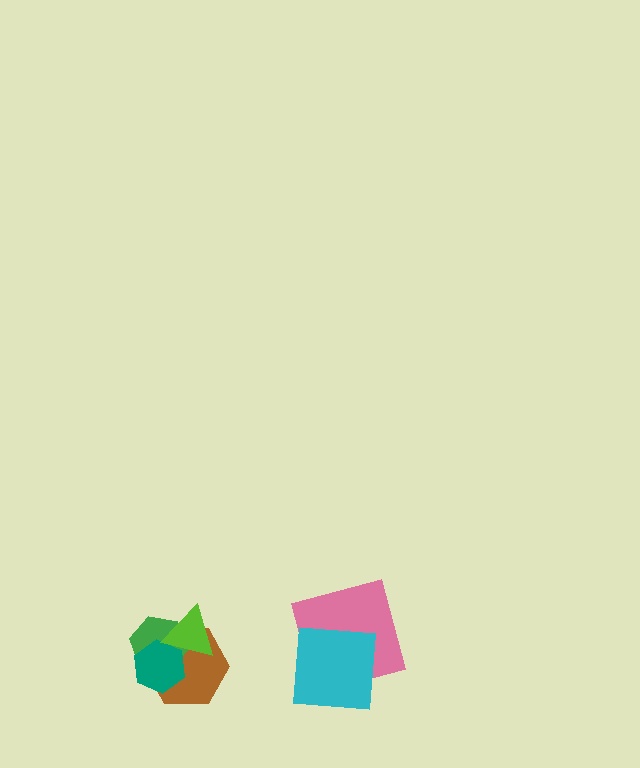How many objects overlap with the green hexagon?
3 objects overlap with the green hexagon.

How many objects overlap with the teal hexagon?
3 objects overlap with the teal hexagon.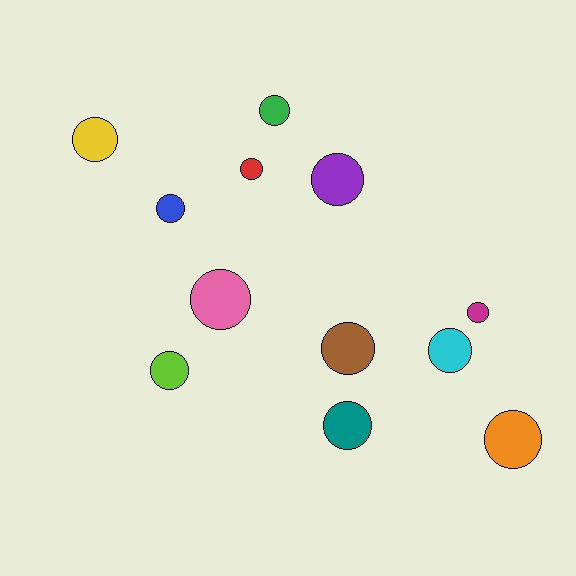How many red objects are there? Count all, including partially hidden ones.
There is 1 red object.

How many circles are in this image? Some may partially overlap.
There are 12 circles.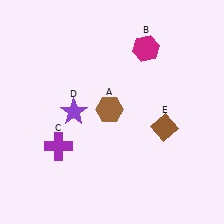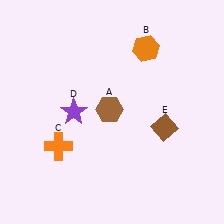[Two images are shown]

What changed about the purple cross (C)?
In Image 1, C is purple. In Image 2, it changed to orange.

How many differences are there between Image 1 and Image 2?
There are 2 differences between the two images.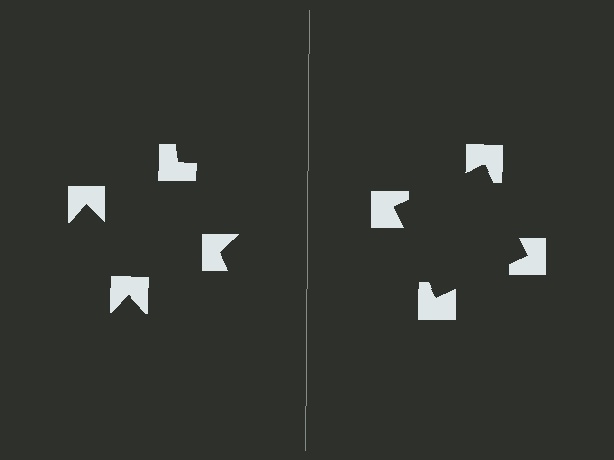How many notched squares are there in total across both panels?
8 — 4 on each side.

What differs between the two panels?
The notched squares are positioned identically on both sides; only the wedge orientations differ. On the right they align to a square; on the left they are misaligned.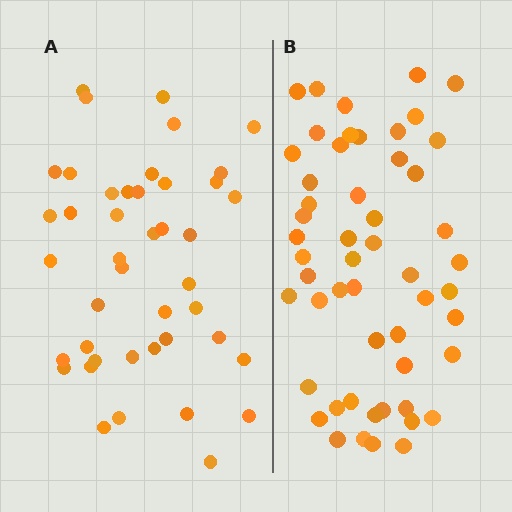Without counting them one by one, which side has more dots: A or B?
Region B (the right region) has more dots.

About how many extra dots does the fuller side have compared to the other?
Region B has roughly 10 or so more dots than region A.